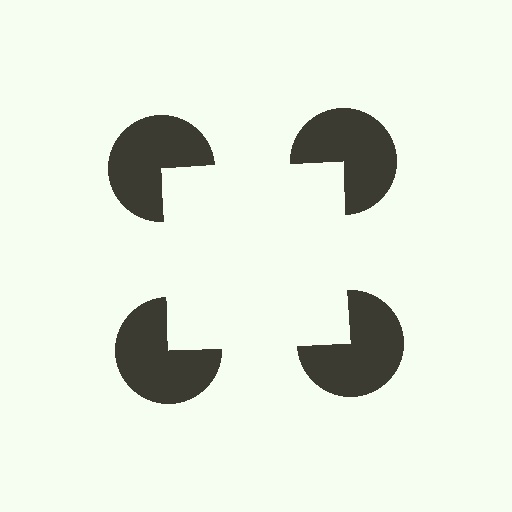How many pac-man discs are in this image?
There are 4 — one at each vertex of the illusory square.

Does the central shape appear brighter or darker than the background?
It typically appears slightly brighter than the background, even though no actual brightness change is drawn.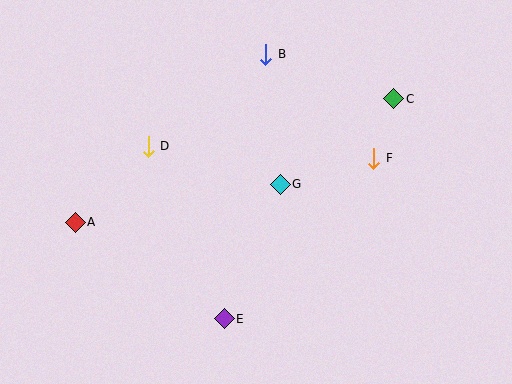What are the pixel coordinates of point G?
Point G is at (280, 184).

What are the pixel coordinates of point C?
Point C is at (394, 99).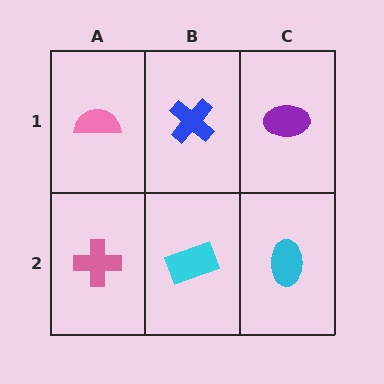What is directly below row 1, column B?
A cyan rectangle.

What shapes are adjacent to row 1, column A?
A pink cross (row 2, column A), a blue cross (row 1, column B).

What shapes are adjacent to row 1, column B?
A cyan rectangle (row 2, column B), a pink semicircle (row 1, column A), a purple ellipse (row 1, column C).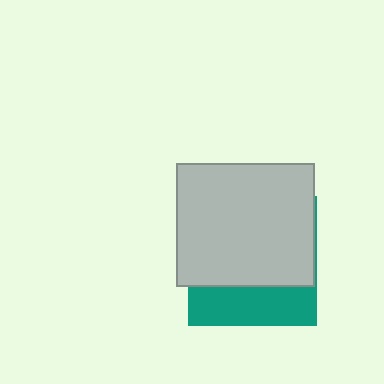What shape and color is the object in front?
The object in front is a light gray rectangle.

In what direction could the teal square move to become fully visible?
The teal square could move down. That would shift it out from behind the light gray rectangle entirely.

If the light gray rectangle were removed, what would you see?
You would see the complete teal square.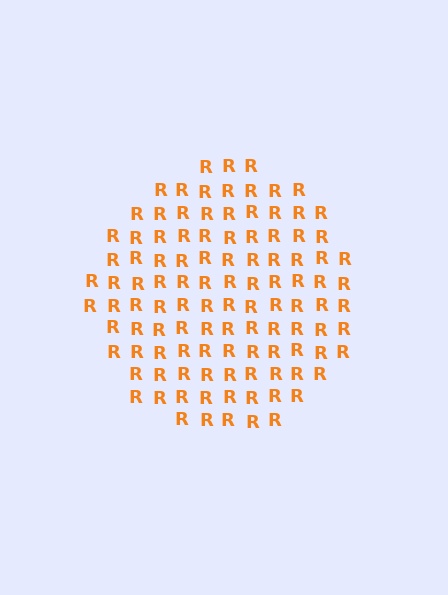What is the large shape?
The large shape is a circle.